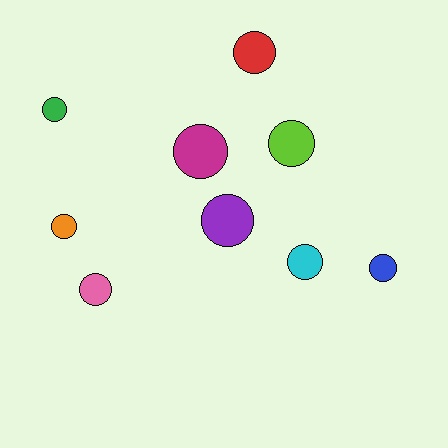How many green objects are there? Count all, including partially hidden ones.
There is 1 green object.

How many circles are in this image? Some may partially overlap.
There are 9 circles.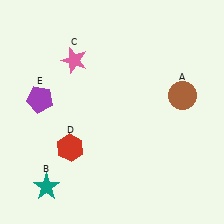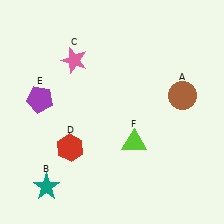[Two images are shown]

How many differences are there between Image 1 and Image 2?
There is 1 difference between the two images.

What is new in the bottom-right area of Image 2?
A lime triangle (F) was added in the bottom-right area of Image 2.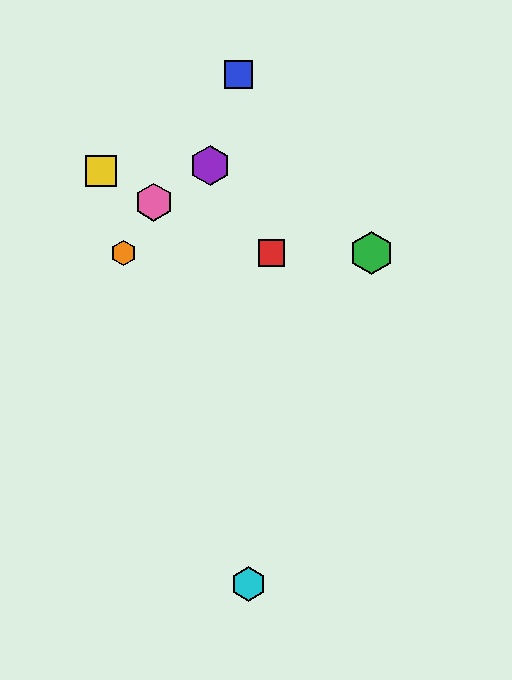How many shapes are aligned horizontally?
3 shapes (the red square, the green hexagon, the orange hexagon) are aligned horizontally.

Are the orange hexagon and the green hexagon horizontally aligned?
Yes, both are at y≈253.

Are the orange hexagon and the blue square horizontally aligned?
No, the orange hexagon is at y≈253 and the blue square is at y≈74.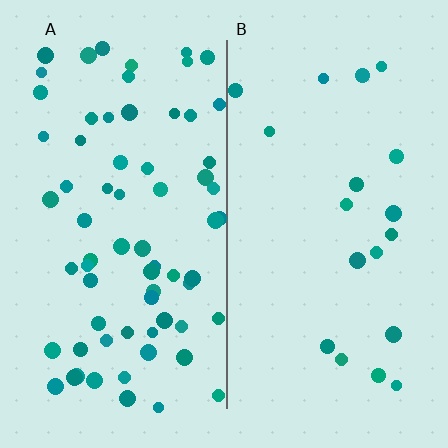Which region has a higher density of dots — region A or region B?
A (the left).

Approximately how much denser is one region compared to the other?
Approximately 3.6× — region A over region B.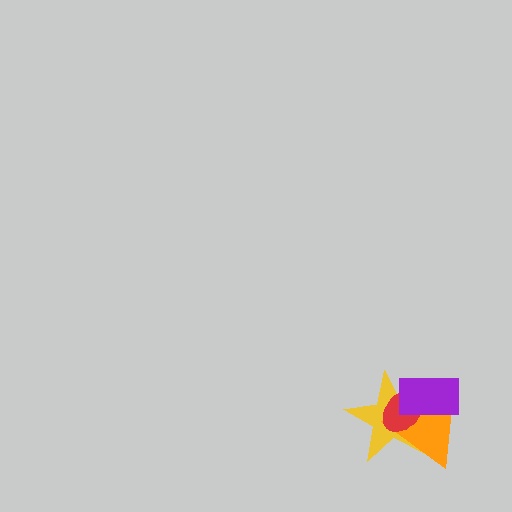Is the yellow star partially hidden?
Yes, it is partially covered by another shape.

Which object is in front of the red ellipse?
The purple rectangle is in front of the red ellipse.